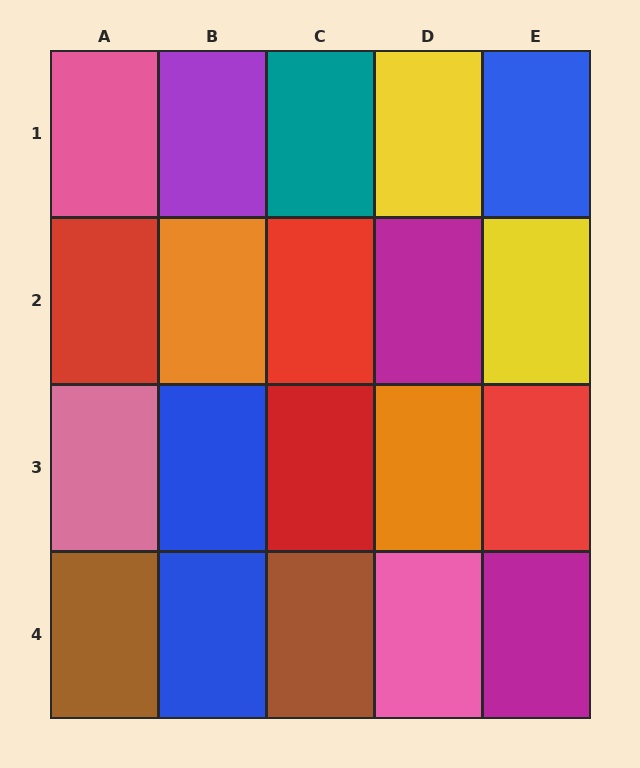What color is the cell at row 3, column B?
Blue.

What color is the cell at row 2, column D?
Magenta.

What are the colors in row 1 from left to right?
Pink, purple, teal, yellow, blue.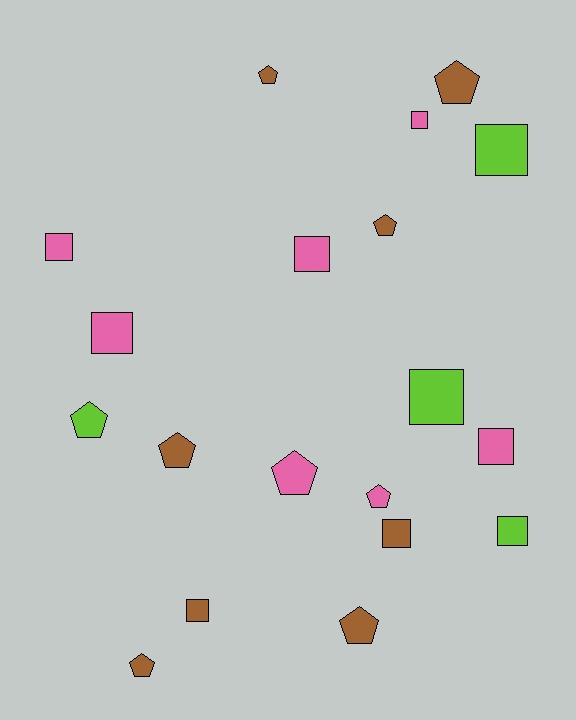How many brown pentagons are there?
There are 6 brown pentagons.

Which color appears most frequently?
Brown, with 8 objects.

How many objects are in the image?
There are 19 objects.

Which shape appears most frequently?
Square, with 10 objects.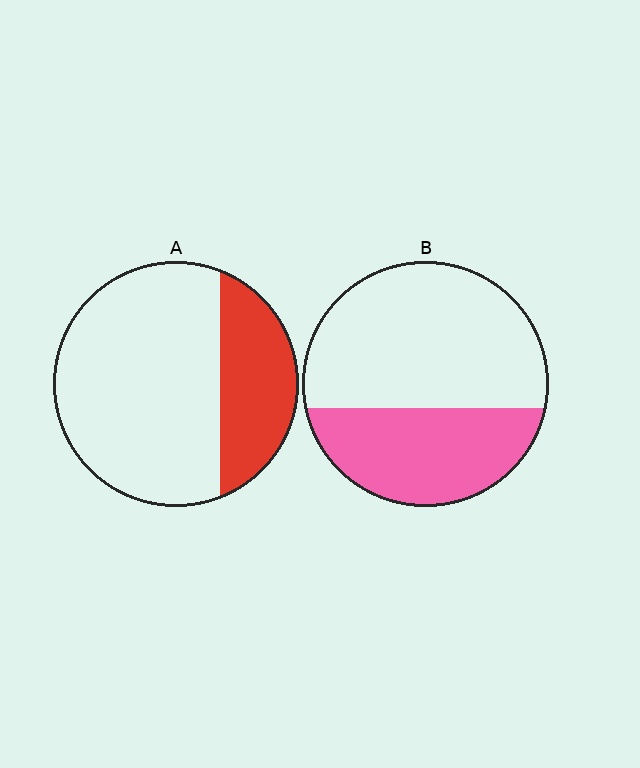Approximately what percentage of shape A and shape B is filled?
A is approximately 30% and B is approximately 40%.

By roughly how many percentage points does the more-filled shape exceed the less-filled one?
By roughly 10 percentage points (B over A).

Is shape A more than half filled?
No.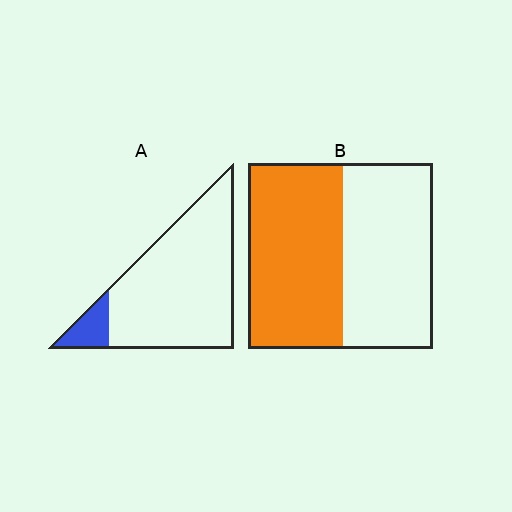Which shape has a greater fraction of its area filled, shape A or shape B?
Shape B.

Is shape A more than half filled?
No.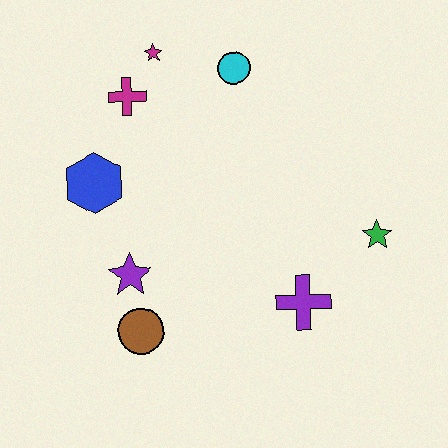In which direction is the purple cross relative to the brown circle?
The purple cross is to the right of the brown circle.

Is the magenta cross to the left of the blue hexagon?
No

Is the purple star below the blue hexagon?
Yes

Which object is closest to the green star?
The purple cross is closest to the green star.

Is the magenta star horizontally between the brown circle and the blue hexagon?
No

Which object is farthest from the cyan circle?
The brown circle is farthest from the cyan circle.